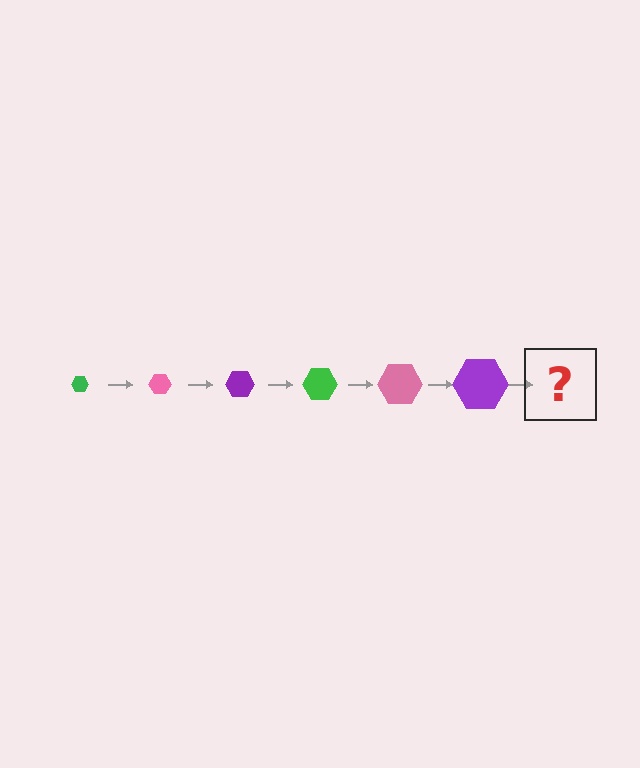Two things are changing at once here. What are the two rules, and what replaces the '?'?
The two rules are that the hexagon grows larger each step and the color cycles through green, pink, and purple. The '?' should be a green hexagon, larger than the previous one.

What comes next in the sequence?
The next element should be a green hexagon, larger than the previous one.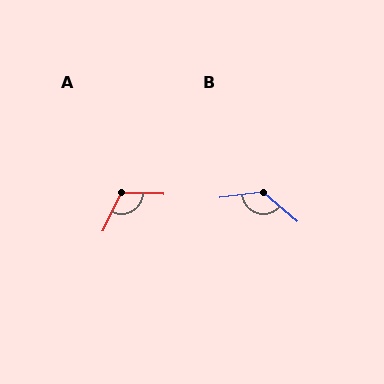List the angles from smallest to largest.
A (113°), B (132°).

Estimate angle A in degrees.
Approximately 113 degrees.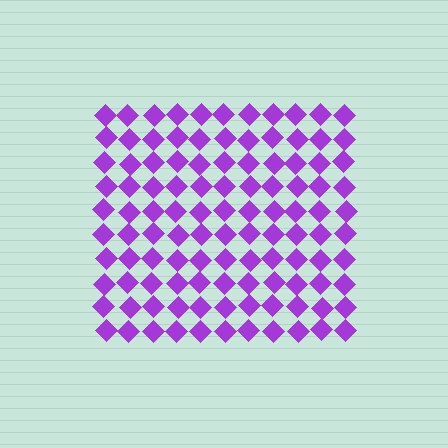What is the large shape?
The large shape is a square.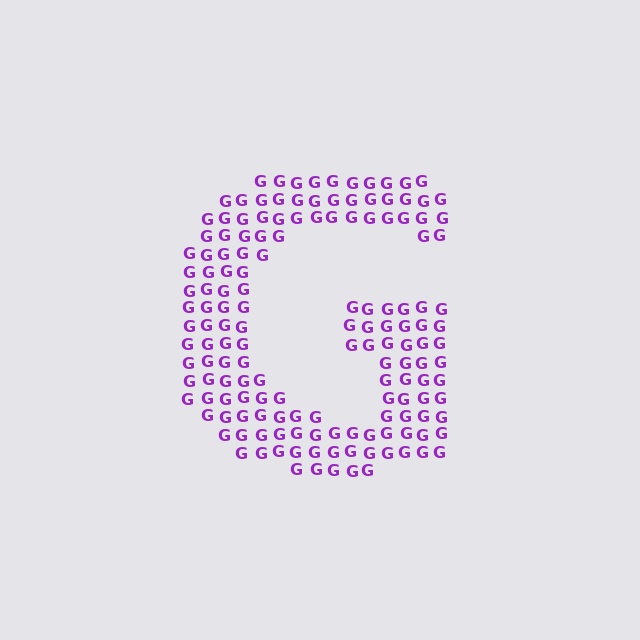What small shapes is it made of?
It is made of small letter G's.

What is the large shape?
The large shape is the letter G.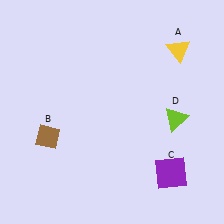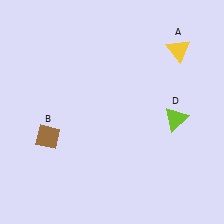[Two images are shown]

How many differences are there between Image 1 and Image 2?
There is 1 difference between the two images.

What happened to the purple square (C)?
The purple square (C) was removed in Image 2. It was in the bottom-right area of Image 1.